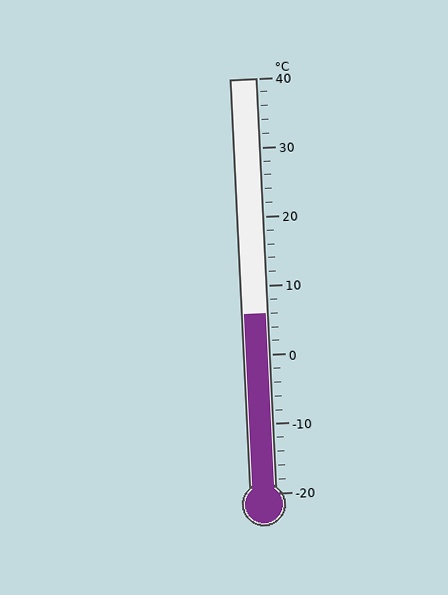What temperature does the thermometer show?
The thermometer shows approximately 6°C.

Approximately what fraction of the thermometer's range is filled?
The thermometer is filled to approximately 45% of its range.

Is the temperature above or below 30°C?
The temperature is below 30°C.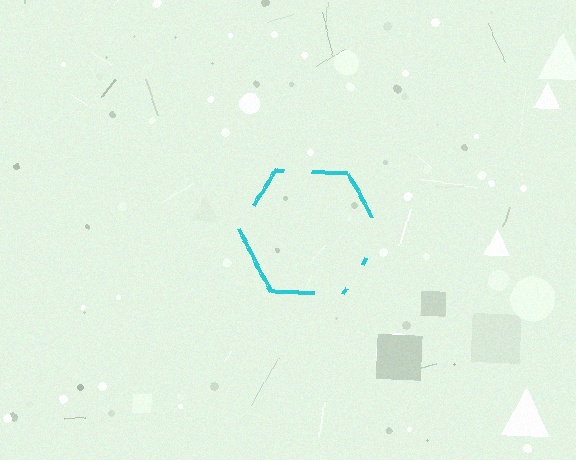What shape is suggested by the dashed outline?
The dashed outline suggests a hexagon.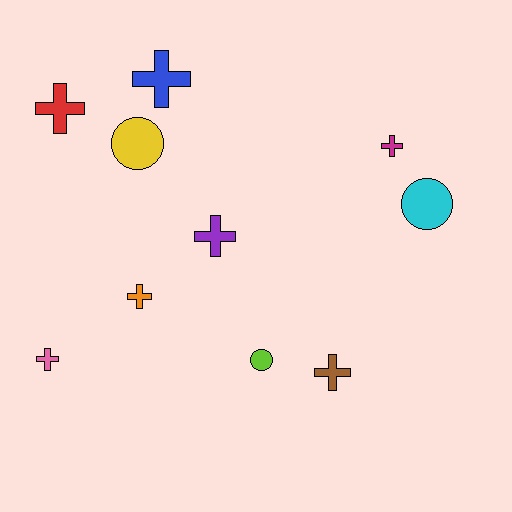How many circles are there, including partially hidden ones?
There are 3 circles.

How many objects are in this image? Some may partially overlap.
There are 10 objects.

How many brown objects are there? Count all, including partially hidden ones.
There is 1 brown object.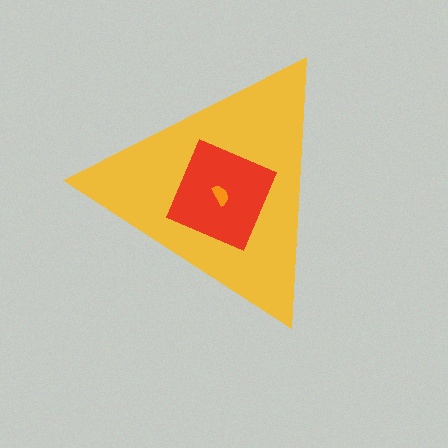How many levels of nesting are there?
3.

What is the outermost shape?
The yellow triangle.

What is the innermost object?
The orange semicircle.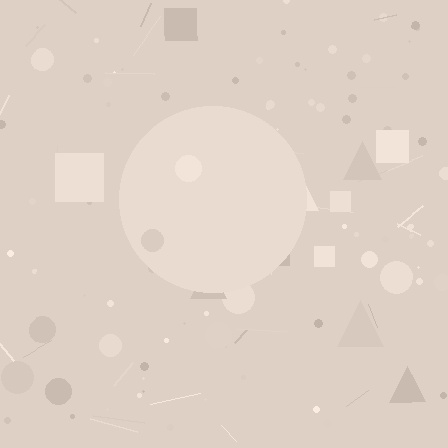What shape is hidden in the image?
A circle is hidden in the image.